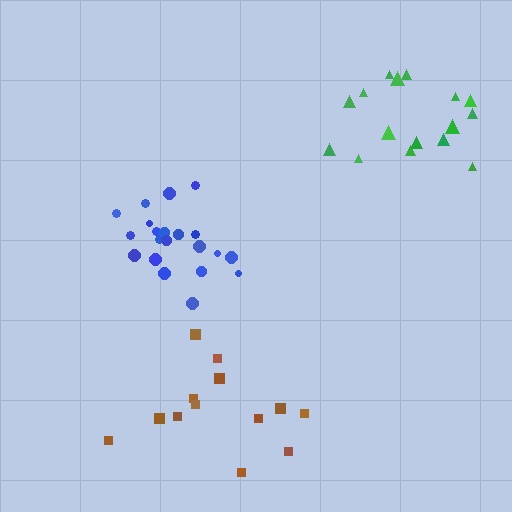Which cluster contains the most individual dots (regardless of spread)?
Blue (21).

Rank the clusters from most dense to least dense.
blue, green, brown.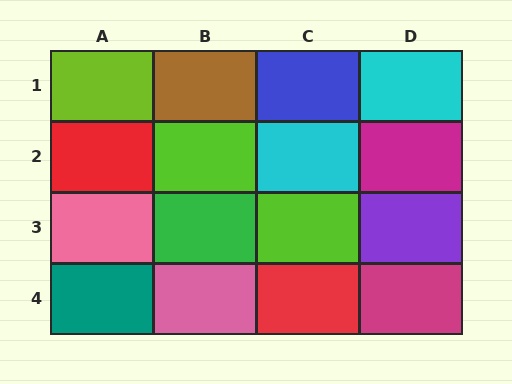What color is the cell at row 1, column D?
Cyan.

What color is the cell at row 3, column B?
Green.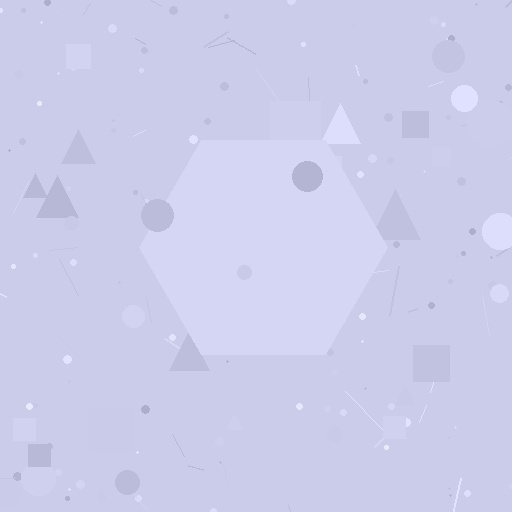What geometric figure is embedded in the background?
A hexagon is embedded in the background.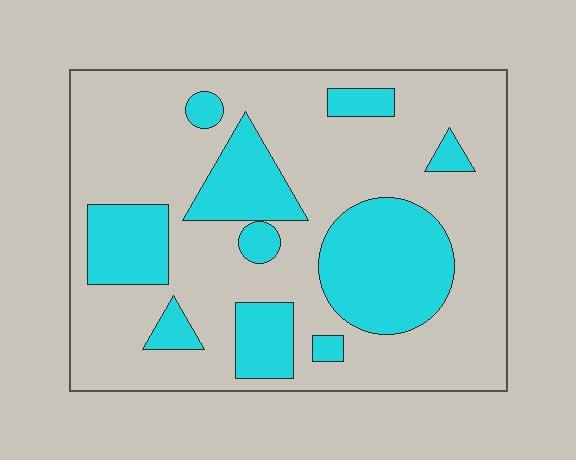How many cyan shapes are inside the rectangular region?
10.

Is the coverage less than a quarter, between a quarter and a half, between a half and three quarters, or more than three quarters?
Between a quarter and a half.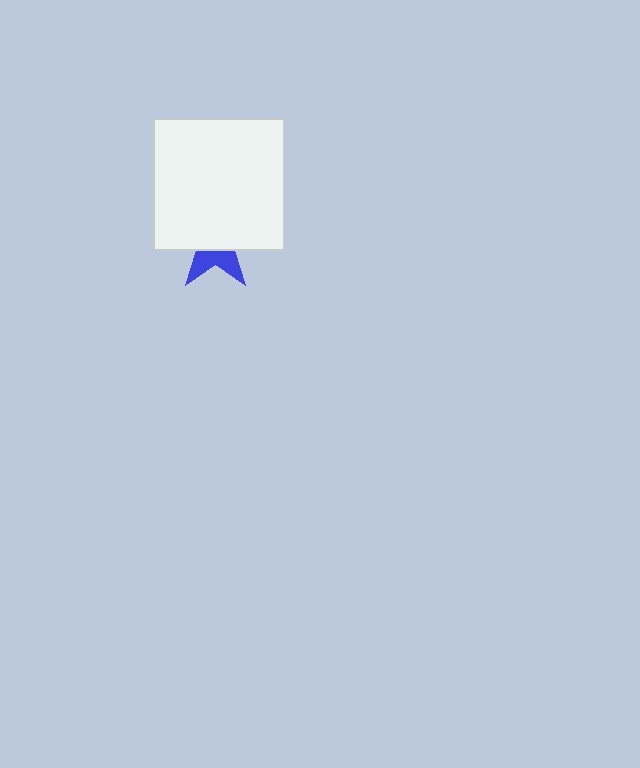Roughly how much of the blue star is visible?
A small part of it is visible (roughly 35%).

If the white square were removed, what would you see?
You would see the complete blue star.